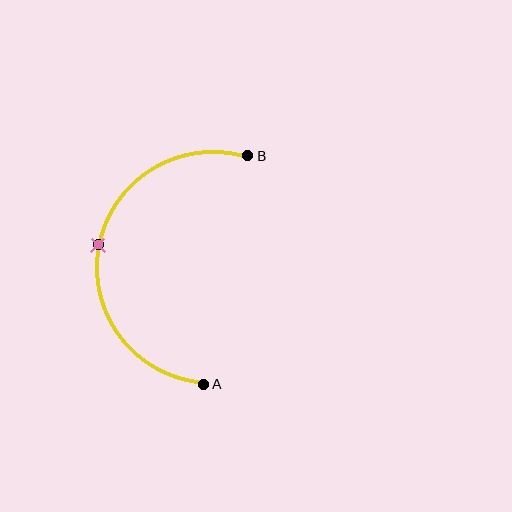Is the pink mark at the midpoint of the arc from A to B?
Yes. The pink mark lies on the arc at equal arc-length from both A and B — it is the arc midpoint.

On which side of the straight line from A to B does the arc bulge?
The arc bulges to the left of the straight line connecting A and B.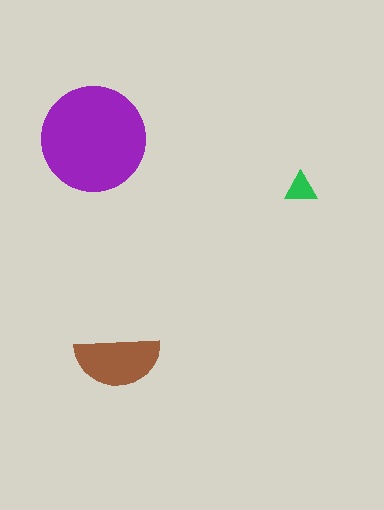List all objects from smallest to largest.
The green triangle, the brown semicircle, the purple circle.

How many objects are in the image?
There are 3 objects in the image.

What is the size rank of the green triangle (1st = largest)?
3rd.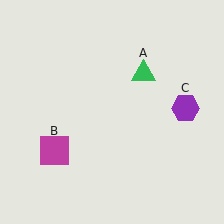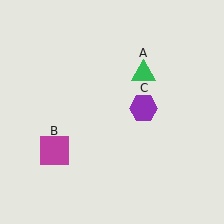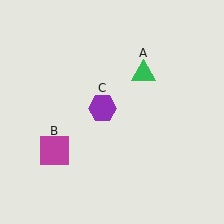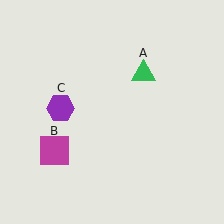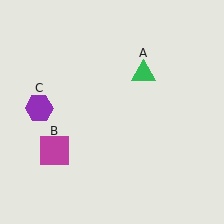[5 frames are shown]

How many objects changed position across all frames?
1 object changed position: purple hexagon (object C).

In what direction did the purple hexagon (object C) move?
The purple hexagon (object C) moved left.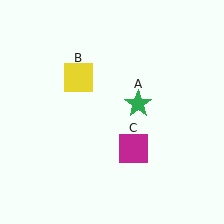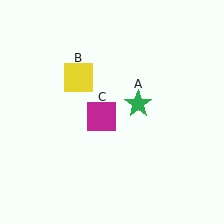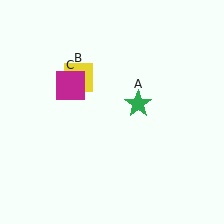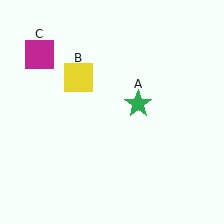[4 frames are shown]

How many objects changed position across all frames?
1 object changed position: magenta square (object C).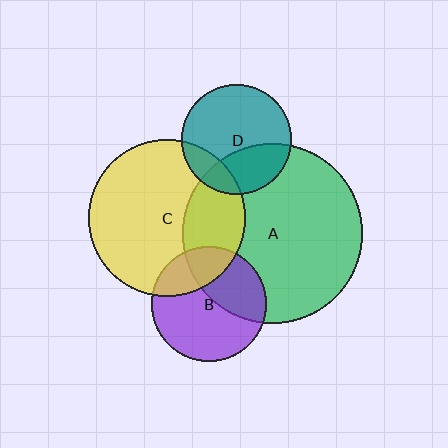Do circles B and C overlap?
Yes.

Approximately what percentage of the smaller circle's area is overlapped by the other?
Approximately 25%.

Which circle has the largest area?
Circle A (green).